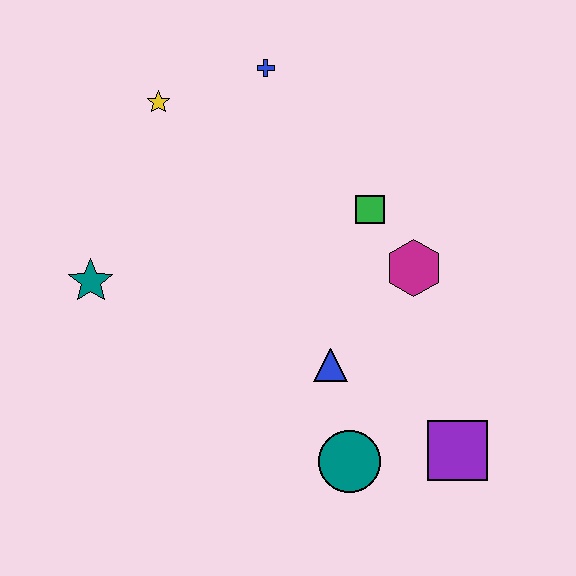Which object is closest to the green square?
The magenta hexagon is closest to the green square.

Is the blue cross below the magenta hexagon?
No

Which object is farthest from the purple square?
The yellow star is farthest from the purple square.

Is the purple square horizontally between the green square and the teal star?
No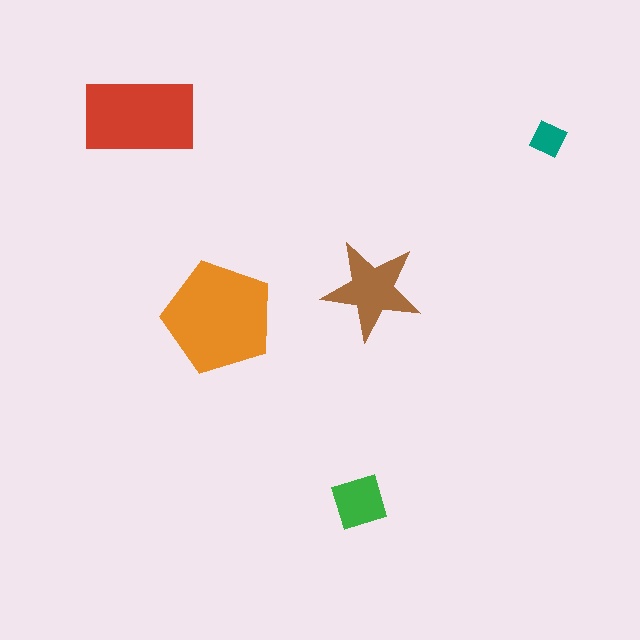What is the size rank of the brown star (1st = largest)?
3rd.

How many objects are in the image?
There are 5 objects in the image.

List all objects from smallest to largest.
The teal square, the green diamond, the brown star, the red rectangle, the orange pentagon.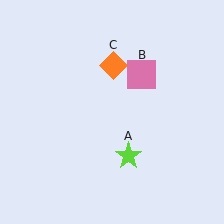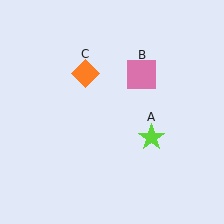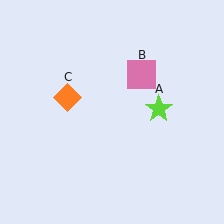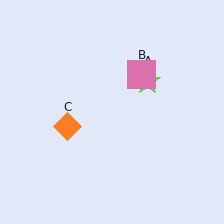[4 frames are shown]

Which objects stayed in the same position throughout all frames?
Pink square (object B) remained stationary.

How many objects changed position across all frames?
2 objects changed position: lime star (object A), orange diamond (object C).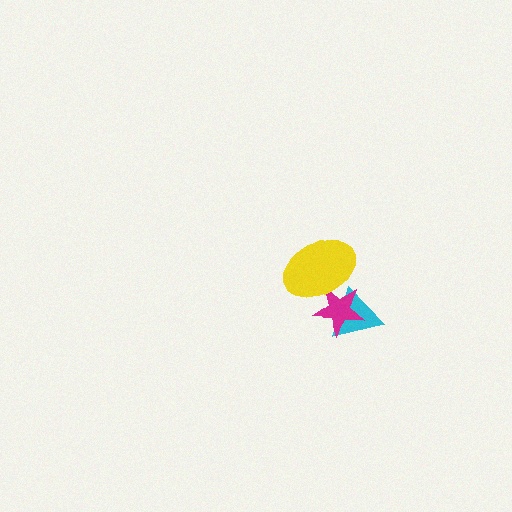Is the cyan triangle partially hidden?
Yes, it is partially covered by another shape.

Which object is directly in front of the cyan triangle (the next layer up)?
The magenta star is directly in front of the cyan triangle.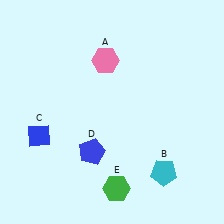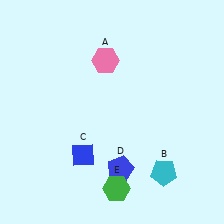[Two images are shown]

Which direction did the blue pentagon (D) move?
The blue pentagon (D) moved right.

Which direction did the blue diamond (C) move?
The blue diamond (C) moved right.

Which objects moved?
The objects that moved are: the blue diamond (C), the blue pentagon (D).